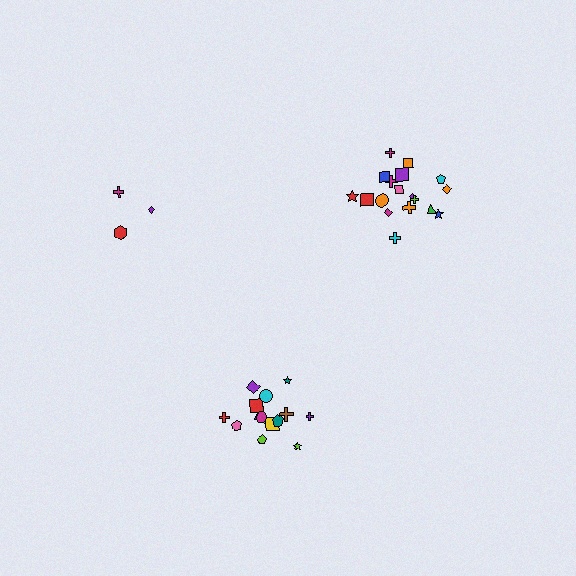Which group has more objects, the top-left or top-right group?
The top-right group.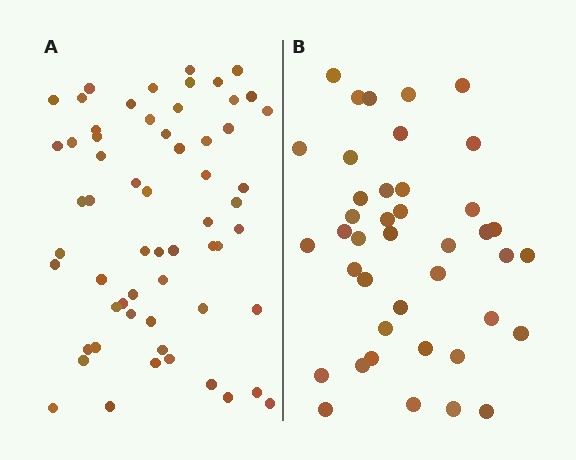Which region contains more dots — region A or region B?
Region A (the left region) has more dots.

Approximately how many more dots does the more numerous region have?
Region A has approximately 20 more dots than region B.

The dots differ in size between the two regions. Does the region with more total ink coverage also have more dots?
No. Region B has more total ink coverage because its dots are larger, but region A actually contains more individual dots. Total area can be misleading — the number of items is what matters here.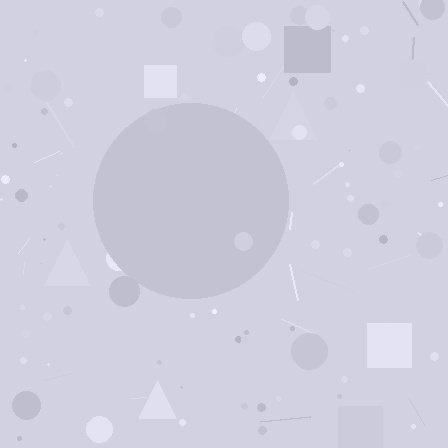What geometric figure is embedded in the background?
A circle is embedded in the background.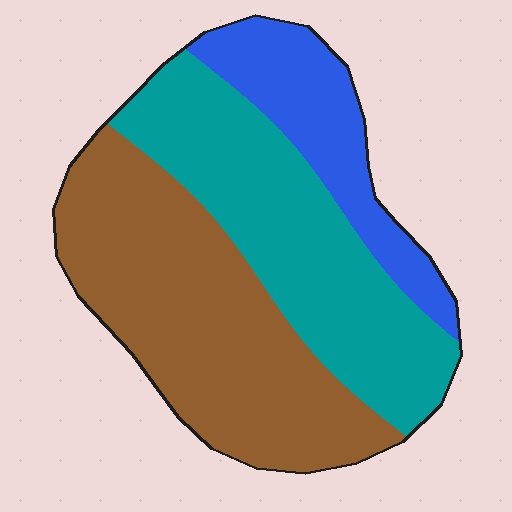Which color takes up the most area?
Brown, at roughly 45%.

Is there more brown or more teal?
Brown.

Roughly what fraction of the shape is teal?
Teal takes up about three eighths (3/8) of the shape.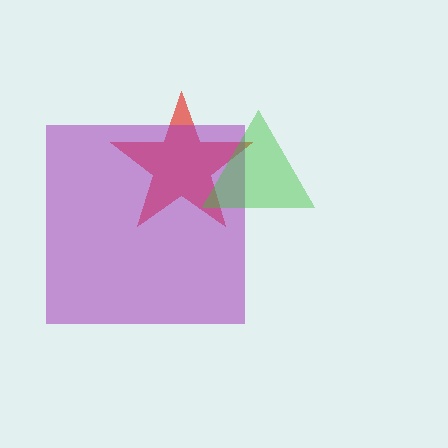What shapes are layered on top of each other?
The layered shapes are: a red star, a purple square, a green triangle.